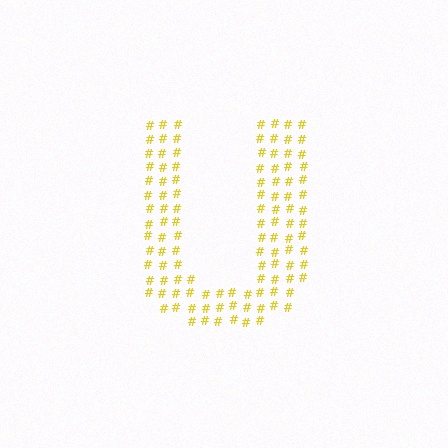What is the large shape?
The large shape is the letter U.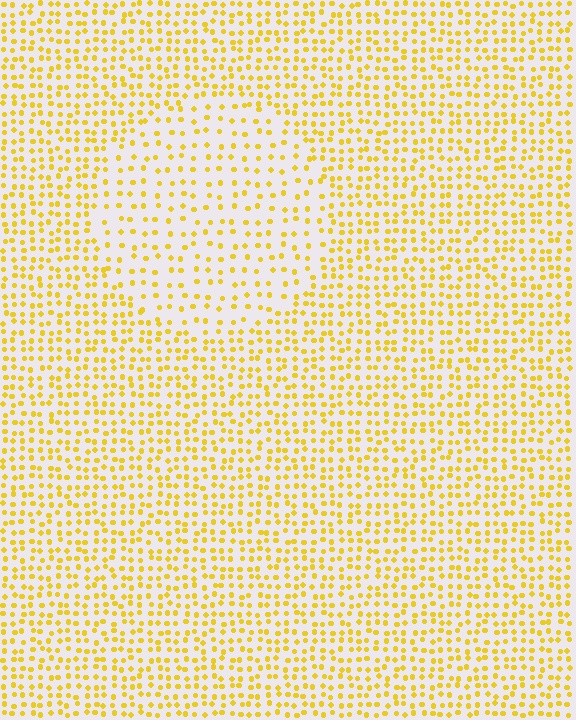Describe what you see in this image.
The image contains small yellow elements arranged at two different densities. A circle-shaped region is visible where the elements are less densely packed than the surrounding area.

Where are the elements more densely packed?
The elements are more densely packed outside the circle boundary.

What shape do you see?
I see a circle.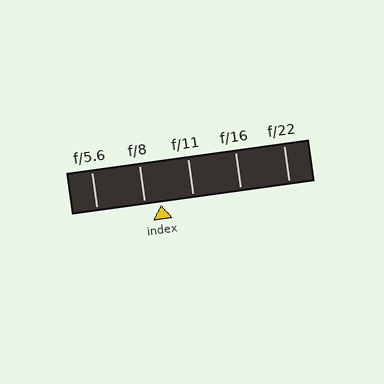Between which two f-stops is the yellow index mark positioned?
The index mark is between f/8 and f/11.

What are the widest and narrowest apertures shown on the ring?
The widest aperture shown is f/5.6 and the narrowest is f/22.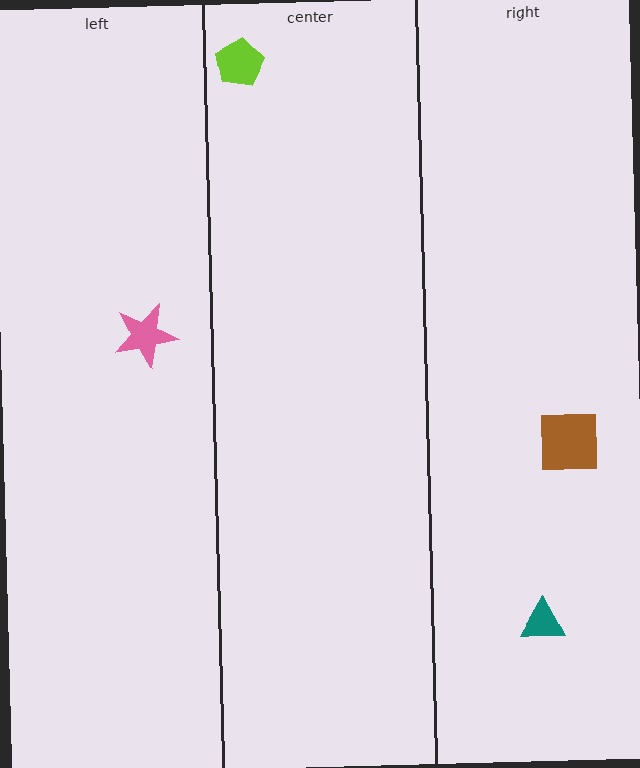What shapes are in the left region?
The pink star.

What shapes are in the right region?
The teal triangle, the brown square.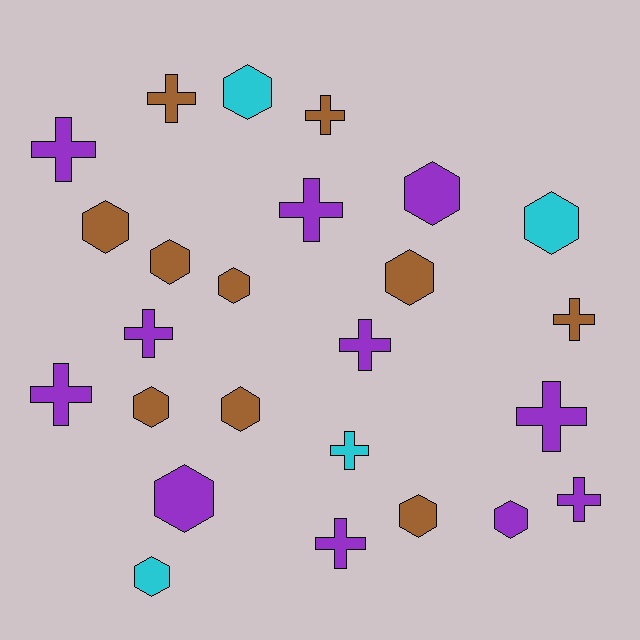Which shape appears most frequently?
Hexagon, with 13 objects.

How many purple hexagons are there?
There are 3 purple hexagons.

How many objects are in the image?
There are 25 objects.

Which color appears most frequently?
Purple, with 11 objects.